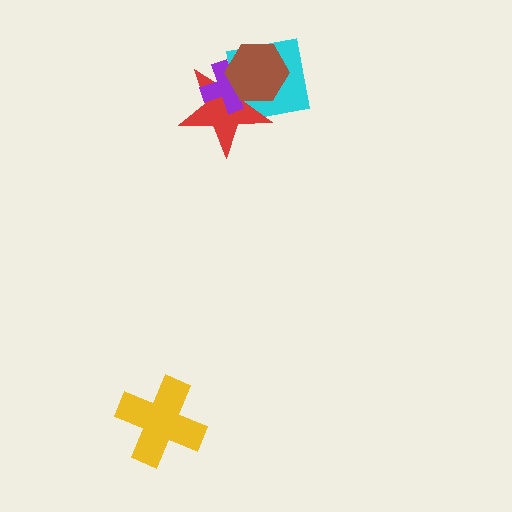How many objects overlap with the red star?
3 objects overlap with the red star.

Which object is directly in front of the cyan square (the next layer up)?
The red star is directly in front of the cyan square.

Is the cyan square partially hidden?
Yes, it is partially covered by another shape.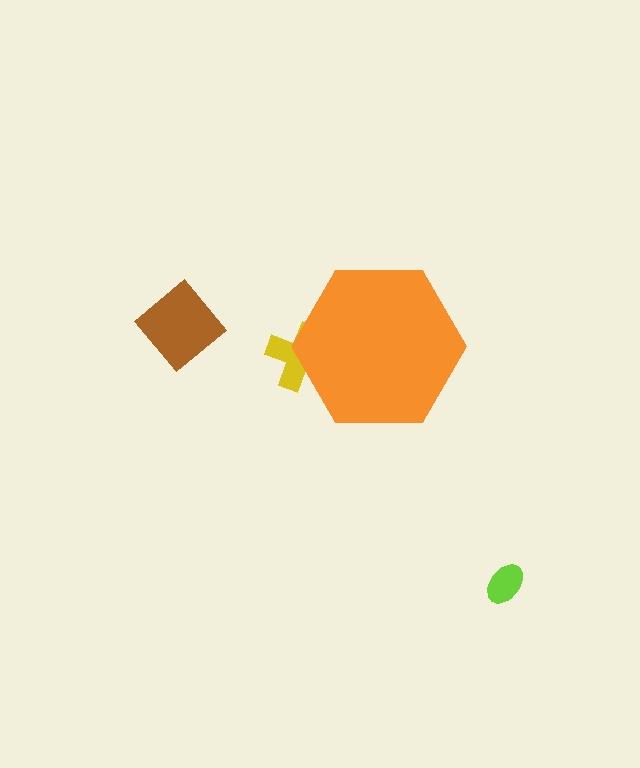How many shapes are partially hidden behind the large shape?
1 shape is partially hidden.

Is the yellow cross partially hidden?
Yes, the yellow cross is partially hidden behind the orange hexagon.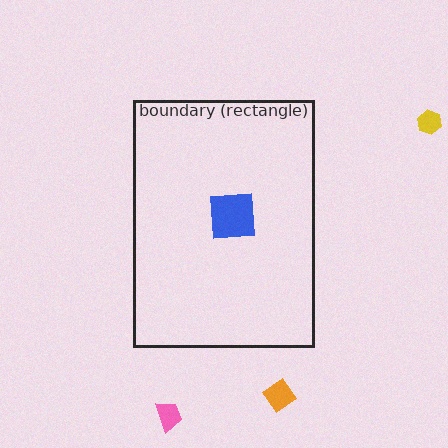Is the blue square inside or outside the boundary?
Inside.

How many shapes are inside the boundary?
1 inside, 3 outside.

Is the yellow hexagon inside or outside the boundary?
Outside.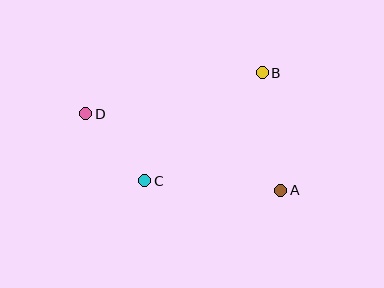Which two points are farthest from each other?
Points A and D are farthest from each other.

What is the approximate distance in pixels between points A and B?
The distance between A and B is approximately 119 pixels.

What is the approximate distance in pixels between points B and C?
The distance between B and C is approximately 160 pixels.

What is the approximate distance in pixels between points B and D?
The distance between B and D is approximately 181 pixels.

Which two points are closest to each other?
Points C and D are closest to each other.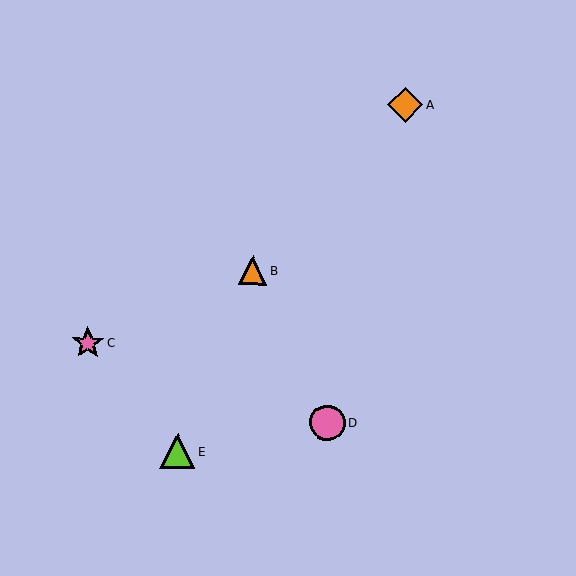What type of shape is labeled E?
Shape E is a lime triangle.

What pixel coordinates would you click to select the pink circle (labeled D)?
Click at (327, 422) to select the pink circle D.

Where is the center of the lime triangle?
The center of the lime triangle is at (177, 451).